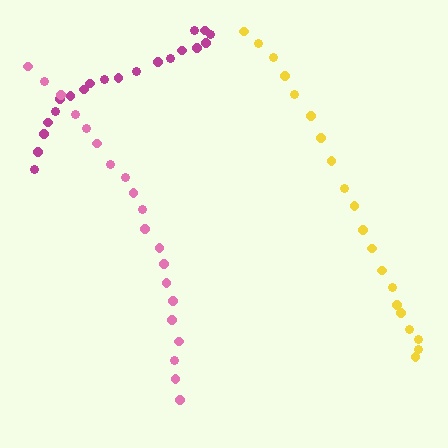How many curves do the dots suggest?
There are 3 distinct paths.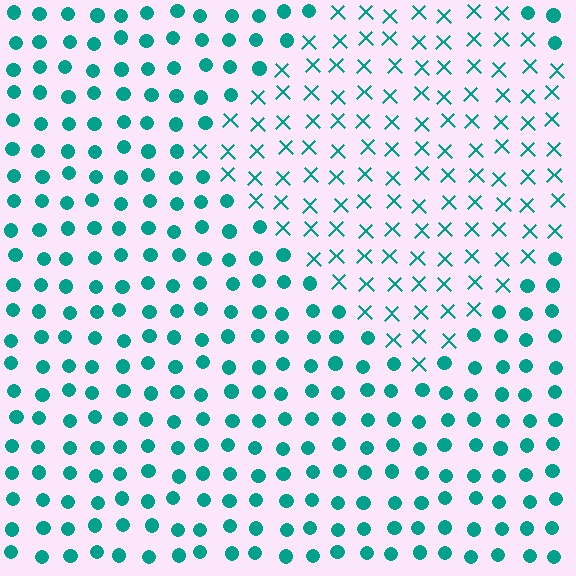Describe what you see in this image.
The image is filled with small teal elements arranged in a uniform grid. A diamond-shaped region contains X marks, while the surrounding area contains circles. The boundary is defined purely by the change in element shape.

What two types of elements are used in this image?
The image uses X marks inside the diamond region and circles outside it.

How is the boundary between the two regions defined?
The boundary is defined by a change in element shape: X marks inside vs. circles outside. All elements share the same color and spacing.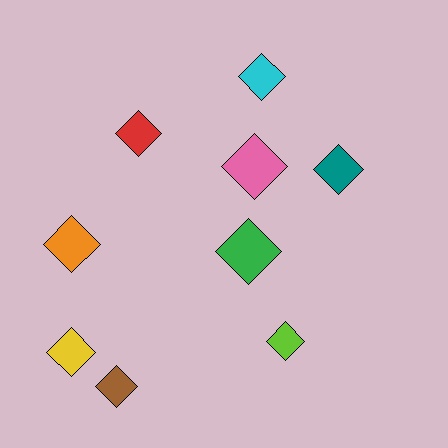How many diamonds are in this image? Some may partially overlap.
There are 9 diamonds.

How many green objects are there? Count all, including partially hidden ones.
There is 1 green object.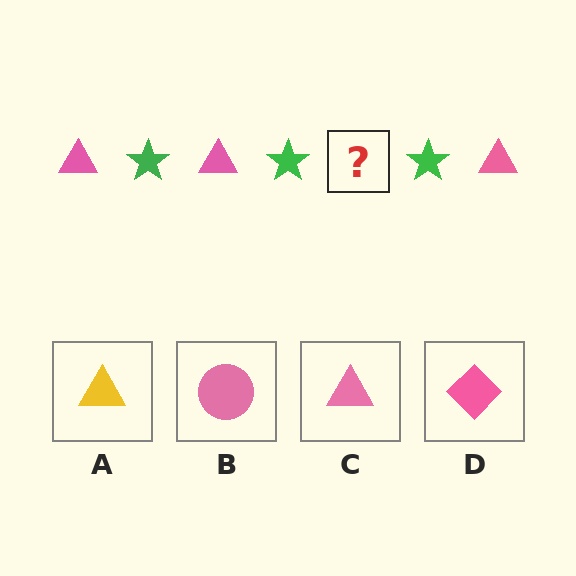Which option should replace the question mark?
Option C.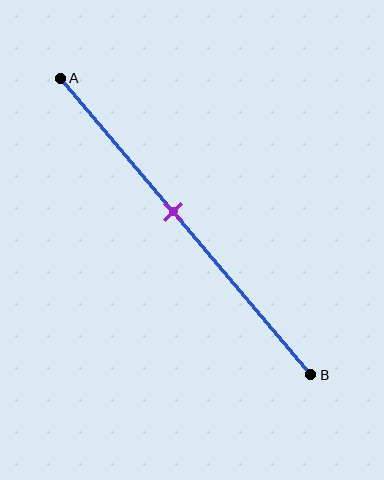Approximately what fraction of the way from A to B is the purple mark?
The purple mark is approximately 45% of the way from A to B.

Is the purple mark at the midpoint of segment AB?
No, the mark is at about 45% from A, not at the 50% midpoint.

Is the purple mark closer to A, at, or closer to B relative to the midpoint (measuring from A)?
The purple mark is closer to point A than the midpoint of segment AB.